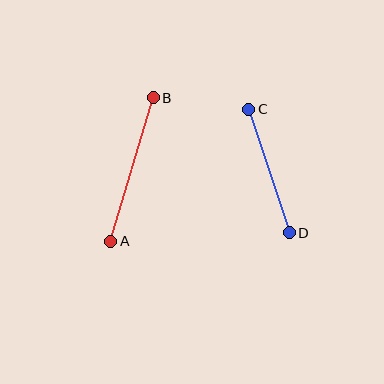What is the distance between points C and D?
The distance is approximately 130 pixels.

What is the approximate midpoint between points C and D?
The midpoint is at approximately (269, 171) pixels.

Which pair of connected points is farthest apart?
Points A and B are farthest apart.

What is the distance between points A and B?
The distance is approximately 150 pixels.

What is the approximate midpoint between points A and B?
The midpoint is at approximately (132, 169) pixels.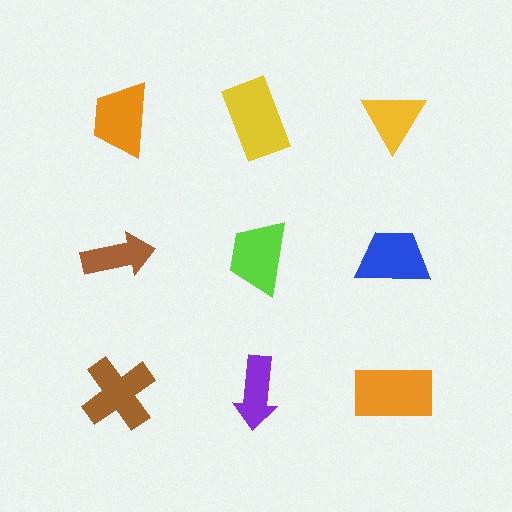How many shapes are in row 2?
3 shapes.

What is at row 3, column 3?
An orange rectangle.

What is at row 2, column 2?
A lime trapezoid.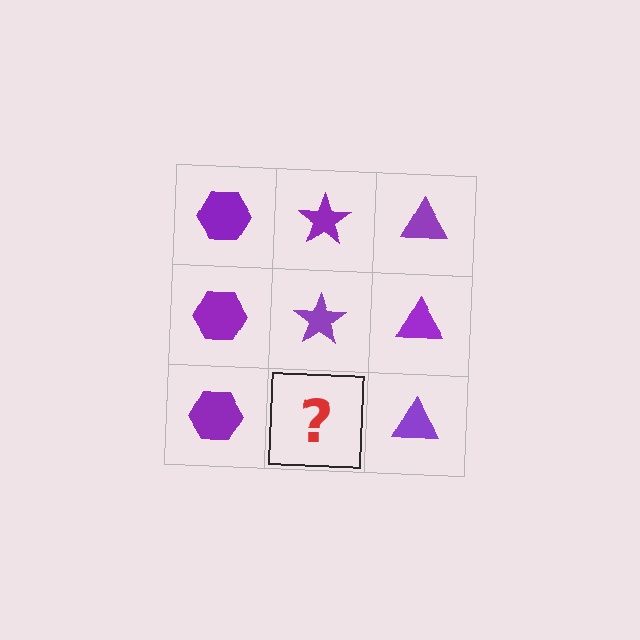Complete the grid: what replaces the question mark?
The question mark should be replaced with a purple star.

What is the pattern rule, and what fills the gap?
The rule is that each column has a consistent shape. The gap should be filled with a purple star.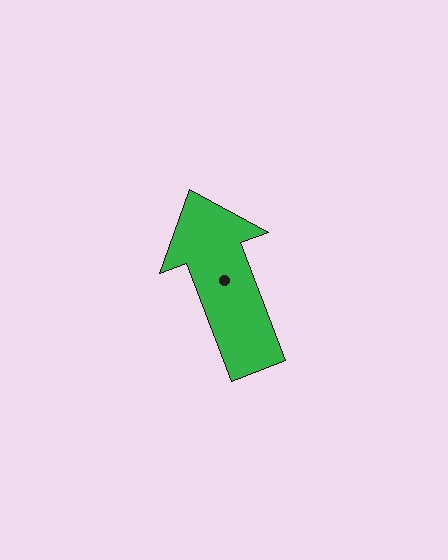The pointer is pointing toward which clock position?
Roughly 11 o'clock.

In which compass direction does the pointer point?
North.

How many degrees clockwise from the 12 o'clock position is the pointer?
Approximately 339 degrees.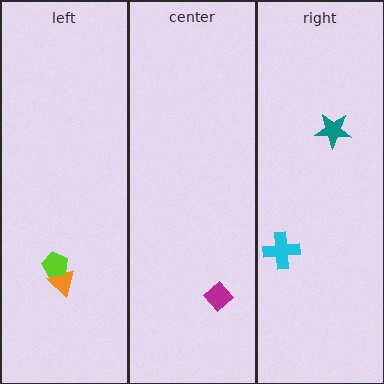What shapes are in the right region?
The teal star, the cyan cross.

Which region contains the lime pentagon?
The left region.